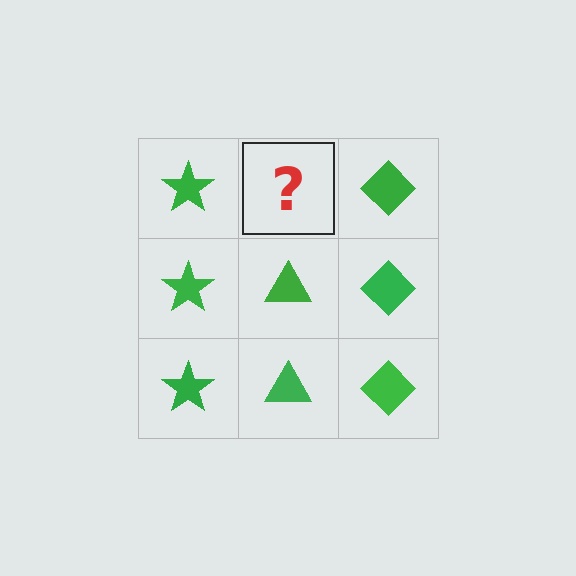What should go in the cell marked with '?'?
The missing cell should contain a green triangle.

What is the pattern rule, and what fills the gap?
The rule is that each column has a consistent shape. The gap should be filled with a green triangle.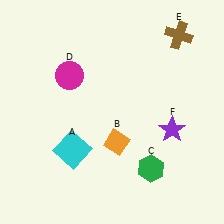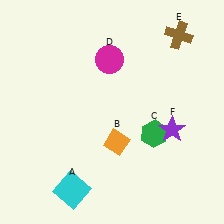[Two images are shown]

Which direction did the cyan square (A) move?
The cyan square (A) moved down.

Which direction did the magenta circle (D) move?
The magenta circle (D) moved right.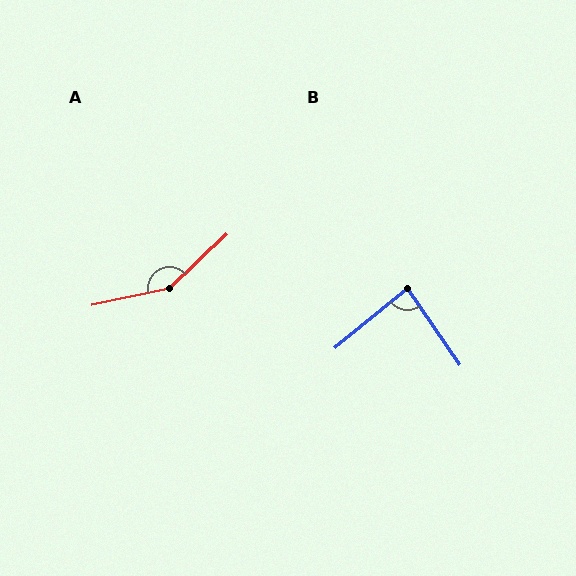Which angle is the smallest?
B, at approximately 85 degrees.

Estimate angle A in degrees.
Approximately 149 degrees.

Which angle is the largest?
A, at approximately 149 degrees.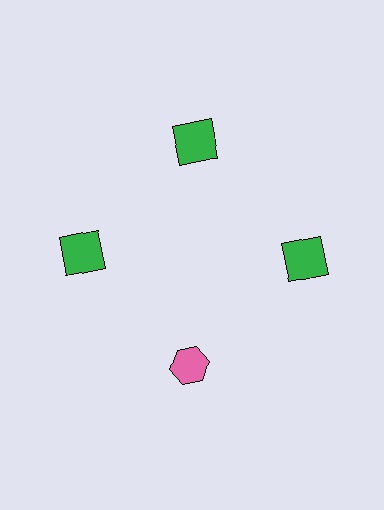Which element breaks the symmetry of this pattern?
The pink hexagon at roughly the 6 o'clock position breaks the symmetry. All other shapes are green squares.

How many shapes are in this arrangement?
There are 4 shapes arranged in a ring pattern.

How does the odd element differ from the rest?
It differs in both color (pink instead of green) and shape (hexagon instead of square).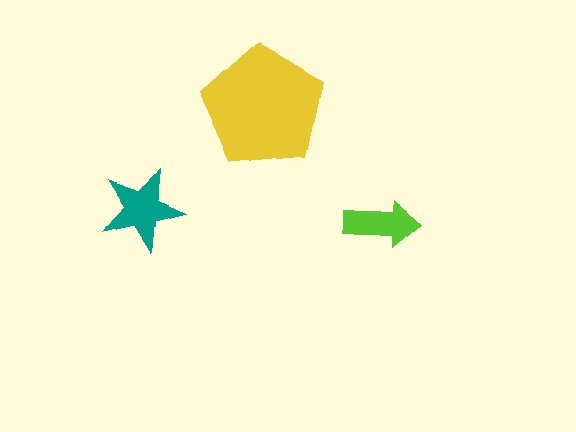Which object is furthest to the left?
The teal star is leftmost.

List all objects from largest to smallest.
The yellow pentagon, the teal star, the lime arrow.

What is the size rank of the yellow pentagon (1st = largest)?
1st.